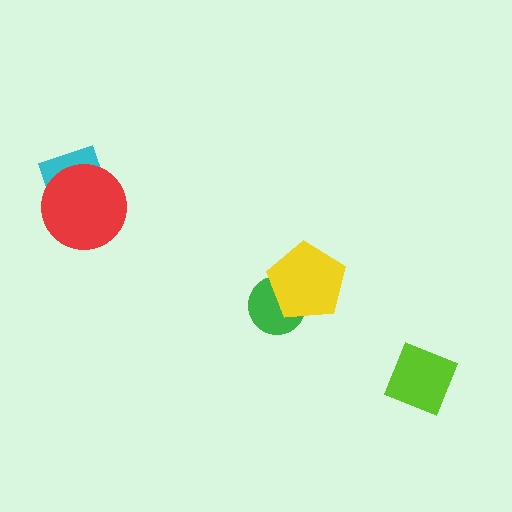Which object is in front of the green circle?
The yellow pentagon is in front of the green circle.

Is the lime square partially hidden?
No, no other shape covers it.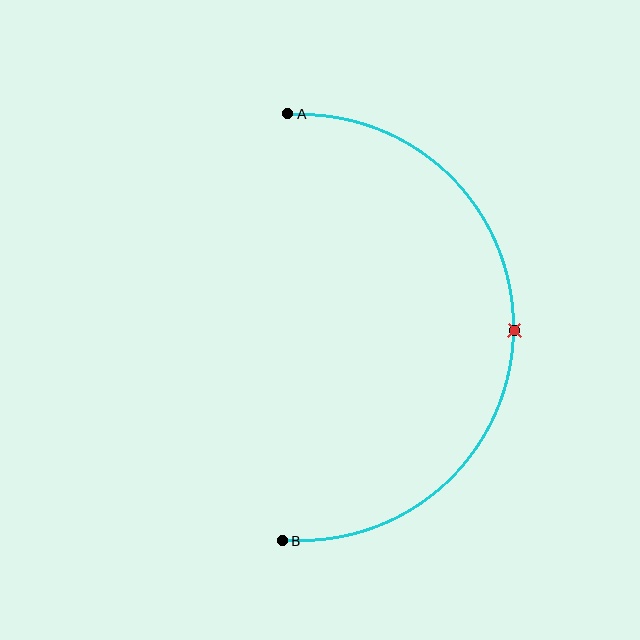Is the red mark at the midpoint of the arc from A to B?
Yes. The red mark lies on the arc at equal arc-length from both A and B — it is the arc midpoint.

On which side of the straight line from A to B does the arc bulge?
The arc bulges to the right of the straight line connecting A and B.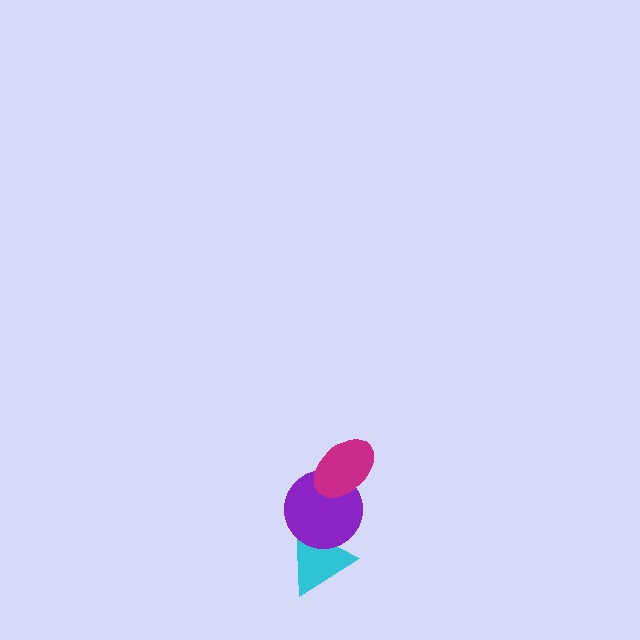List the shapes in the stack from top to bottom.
From top to bottom: the magenta ellipse, the purple circle, the cyan triangle.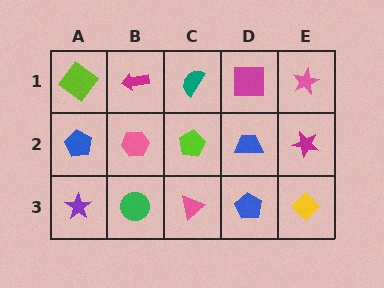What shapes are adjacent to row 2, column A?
A lime diamond (row 1, column A), a purple star (row 3, column A), a pink hexagon (row 2, column B).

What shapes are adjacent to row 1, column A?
A blue pentagon (row 2, column A), a magenta arrow (row 1, column B).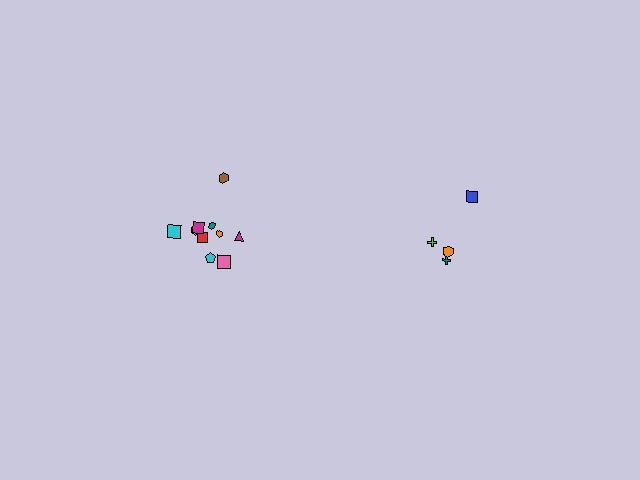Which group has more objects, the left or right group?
The left group.